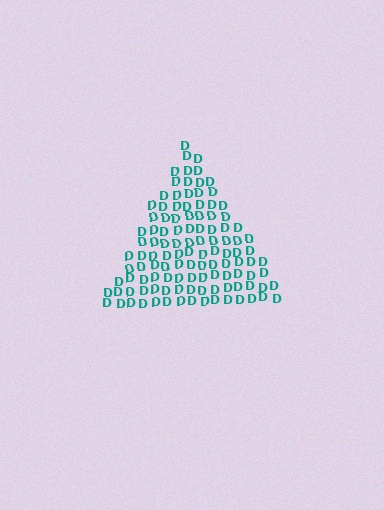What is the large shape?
The large shape is a triangle.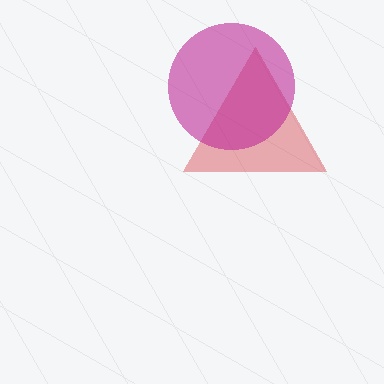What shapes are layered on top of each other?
The layered shapes are: a red triangle, a magenta circle.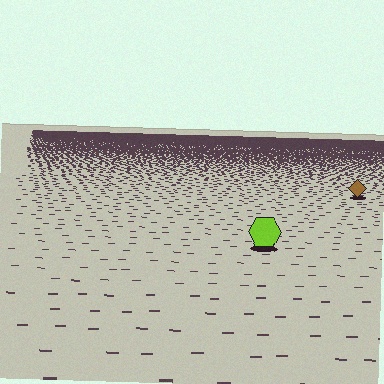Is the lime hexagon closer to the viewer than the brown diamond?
Yes. The lime hexagon is closer — you can tell from the texture gradient: the ground texture is coarser near it.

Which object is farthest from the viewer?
The brown diamond is farthest from the viewer. It appears smaller and the ground texture around it is denser.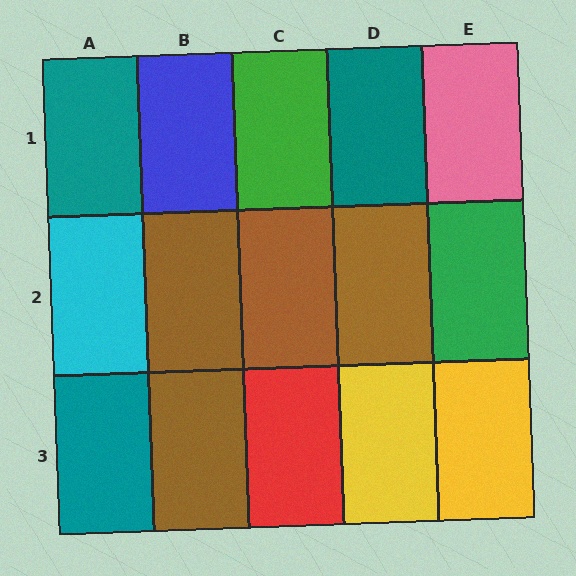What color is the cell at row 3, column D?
Yellow.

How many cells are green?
2 cells are green.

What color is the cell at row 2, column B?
Brown.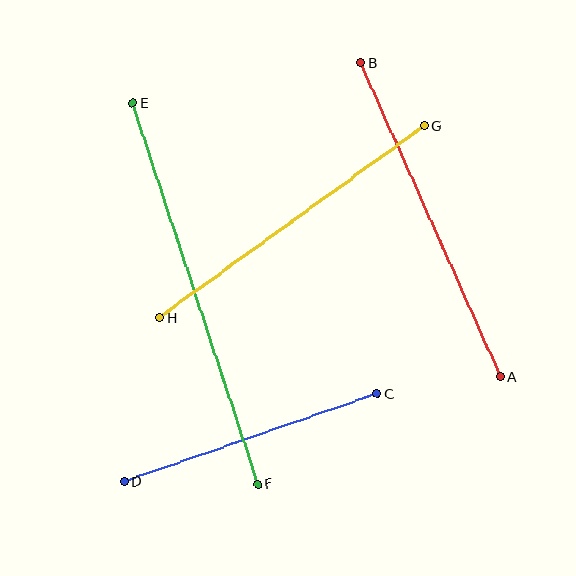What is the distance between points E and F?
The distance is approximately 401 pixels.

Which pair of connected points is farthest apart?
Points E and F are farthest apart.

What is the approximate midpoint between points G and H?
The midpoint is at approximately (292, 222) pixels.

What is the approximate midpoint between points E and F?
The midpoint is at approximately (195, 293) pixels.